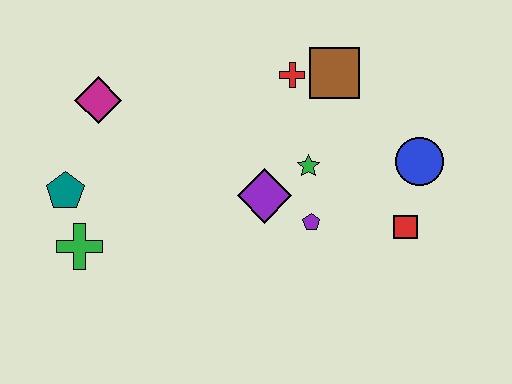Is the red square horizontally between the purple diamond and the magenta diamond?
No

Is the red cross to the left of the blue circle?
Yes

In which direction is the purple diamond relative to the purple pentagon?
The purple diamond is to the left of the purple pentagon.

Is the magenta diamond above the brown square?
No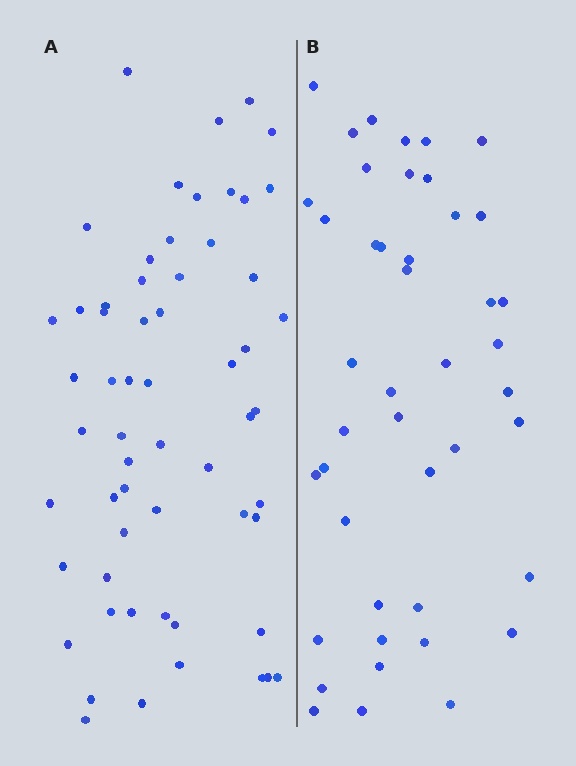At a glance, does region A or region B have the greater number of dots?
Region A (the left region) has more dots.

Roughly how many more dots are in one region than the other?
Region A has approximately 15 more dots than region B.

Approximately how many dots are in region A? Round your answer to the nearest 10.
About 60 dots. (The exact count is 59, which rounds to 60.)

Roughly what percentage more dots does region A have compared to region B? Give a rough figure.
About 35% more.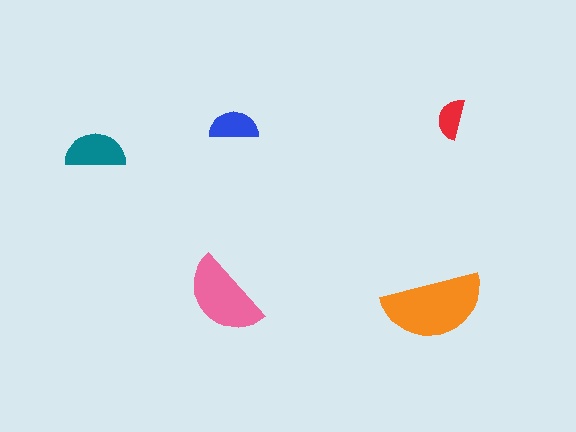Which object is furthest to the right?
The red semicircle is rightmost.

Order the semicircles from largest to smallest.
the orange one, the pink one, the teal one, the blue one, the red one.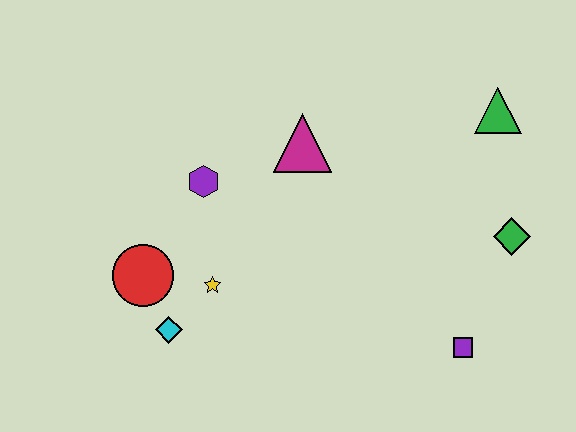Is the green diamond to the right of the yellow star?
Yes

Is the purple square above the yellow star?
No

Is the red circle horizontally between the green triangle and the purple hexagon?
No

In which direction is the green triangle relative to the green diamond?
The green triangle is above the green diamond.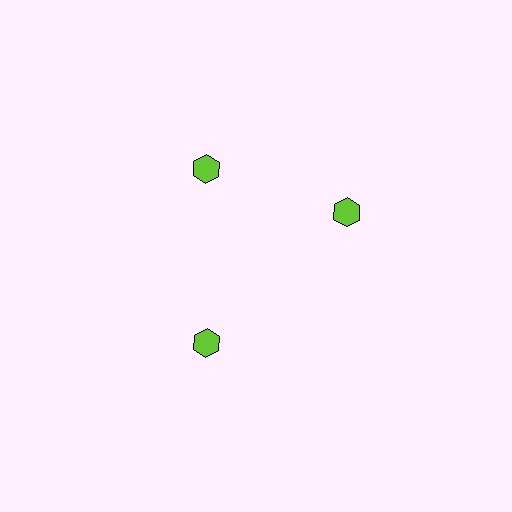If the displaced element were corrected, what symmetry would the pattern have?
It would have 3-fold rotational symmetry — the pattern would map onto itself every 120 degrees.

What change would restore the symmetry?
The symmetry would be restored by rotating it back into even spacing with its neighbors so that all 3 hexagons sit at equal angles and equal distance from the center.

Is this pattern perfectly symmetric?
No. The 3 lime hexagons are arranged in a ring, but one element near the 3 o'clock position is rotated out of alignment along the ring, breaking the 3-fold rotational symmetry.